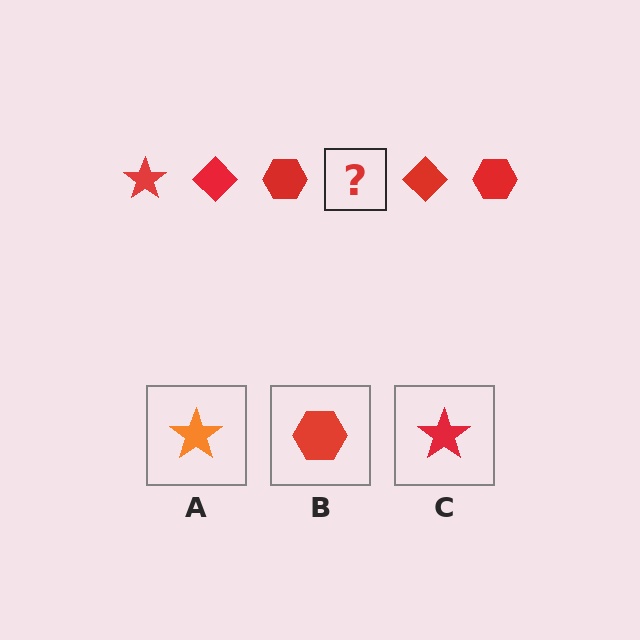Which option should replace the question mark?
Option C.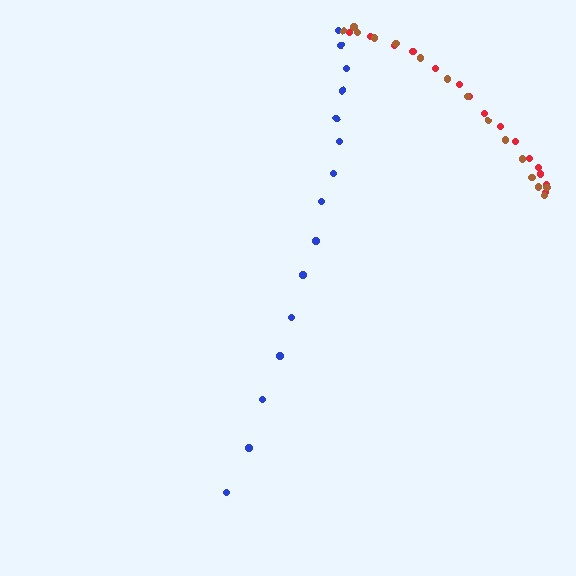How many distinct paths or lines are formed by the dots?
There are 3 distinct paths.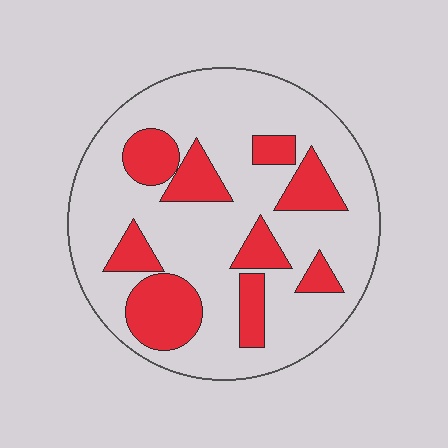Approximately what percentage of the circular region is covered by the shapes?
Approximately 25%.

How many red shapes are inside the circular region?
9.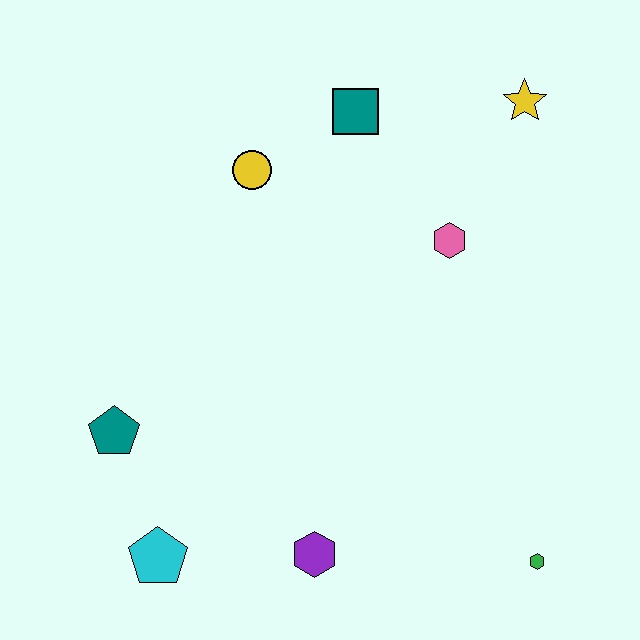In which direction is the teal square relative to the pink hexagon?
The teal square is above the pink hexagon.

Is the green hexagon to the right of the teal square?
Yes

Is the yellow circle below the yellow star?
Yes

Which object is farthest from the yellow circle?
The green hexagon is farthest from the yellow circle.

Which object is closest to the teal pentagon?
The cyan pentagon is closest to the teal pentagon.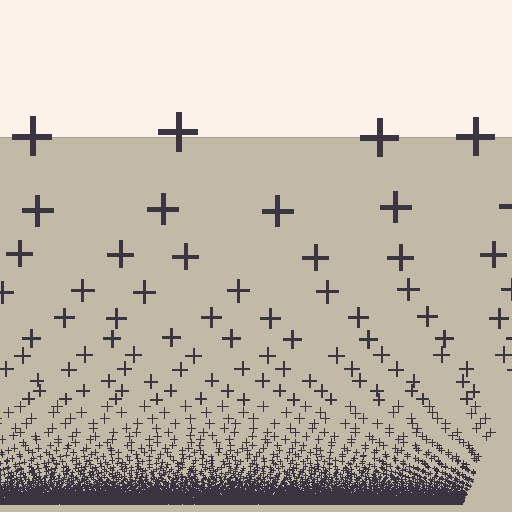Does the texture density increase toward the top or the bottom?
Density increases toward the bottom.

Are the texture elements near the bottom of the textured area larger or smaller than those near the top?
Smaller. The gradient is inverted — elements near the bottom are smaller and denser.